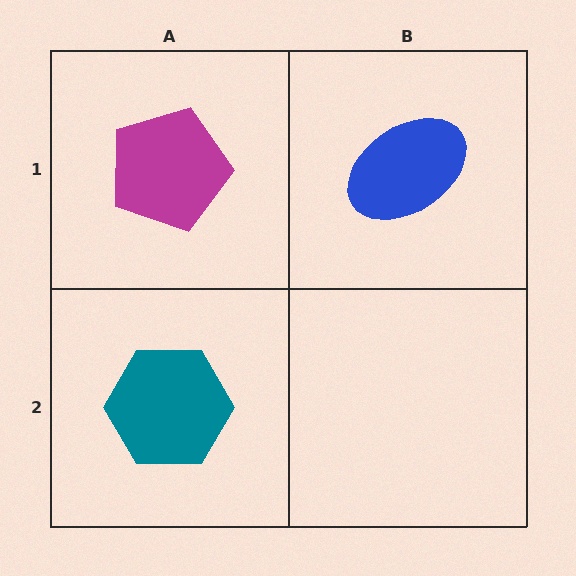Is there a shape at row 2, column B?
No, that cell is empty.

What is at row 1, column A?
A magenta pentagon.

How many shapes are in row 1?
2 shapes.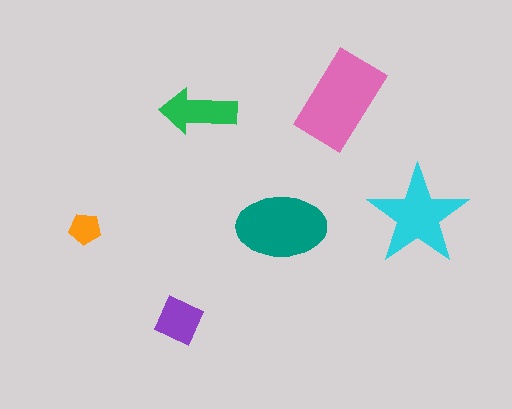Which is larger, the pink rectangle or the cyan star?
The pink rectangle.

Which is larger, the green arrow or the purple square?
The green arrow.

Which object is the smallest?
The orange pentagon.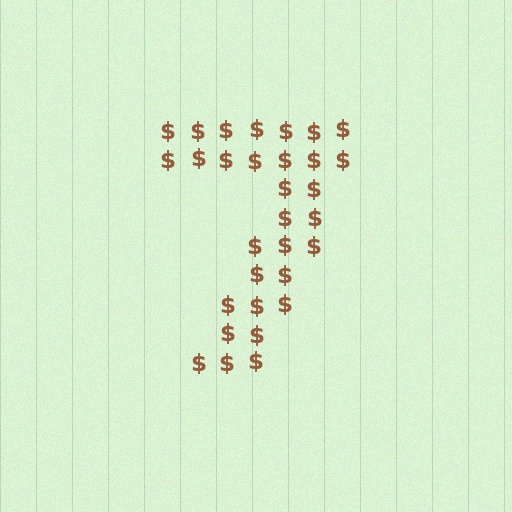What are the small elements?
The small elements are dollar signs.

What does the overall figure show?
The overall figure shows the digit 7.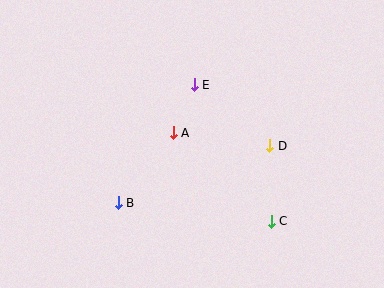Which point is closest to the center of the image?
Point A at (173, 133) is closest to the center.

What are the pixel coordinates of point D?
Point D is at (270, 146).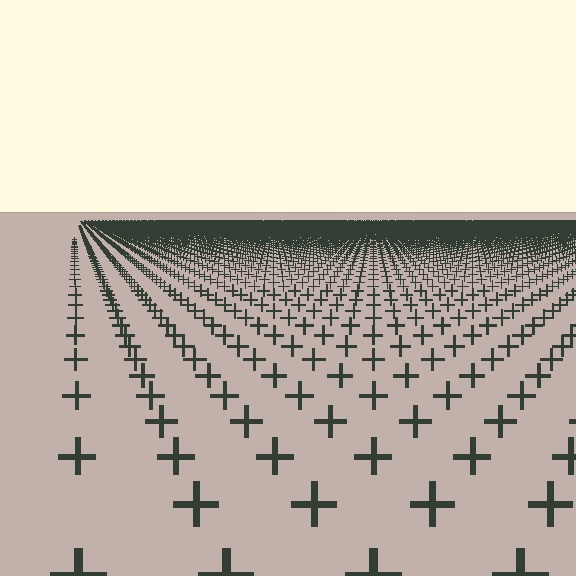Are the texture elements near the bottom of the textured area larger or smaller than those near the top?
Larger. Near the bottom, elements are closer to the viewer and appear at a bigger on-screen size.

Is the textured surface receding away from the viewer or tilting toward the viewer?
The surface is receding away from the viewer. Texture elements get smaller and denser toward the top.